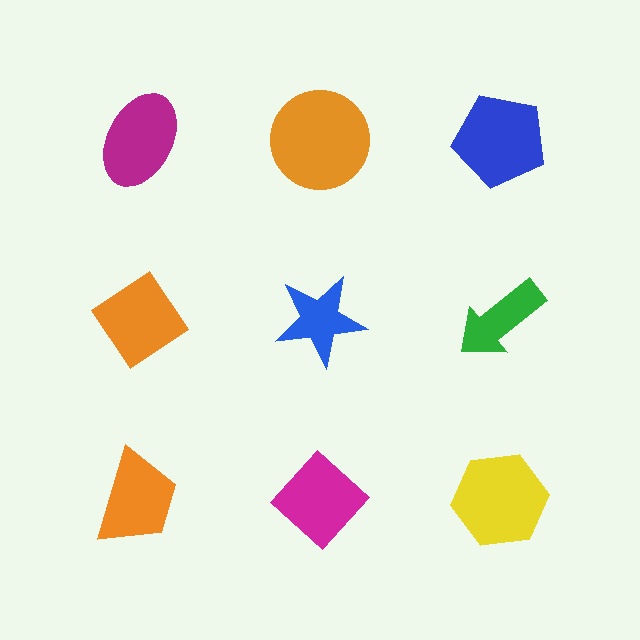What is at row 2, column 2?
A blue star.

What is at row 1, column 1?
A magenta ellipse.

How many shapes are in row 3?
3 shapes.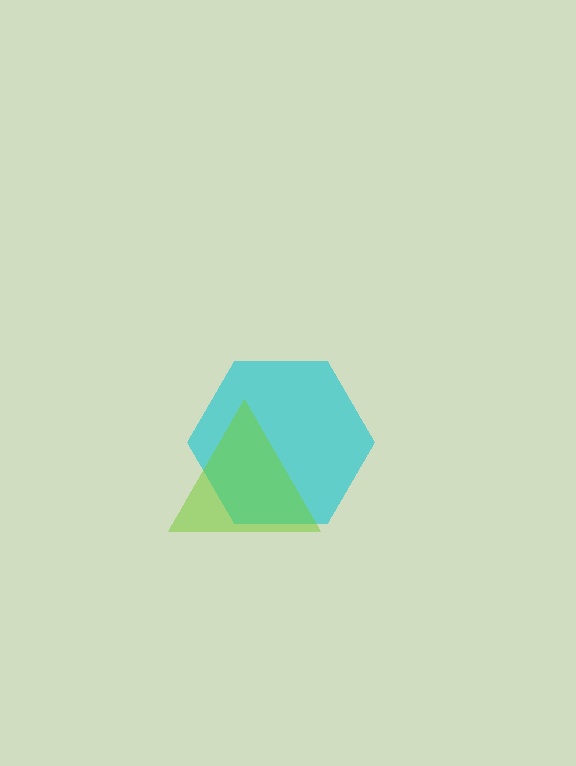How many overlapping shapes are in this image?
There are 2 overlapping shapes in the image.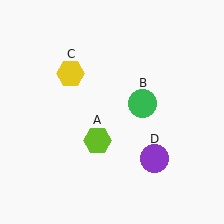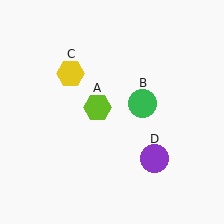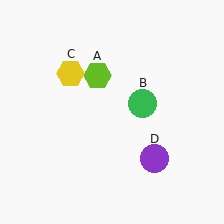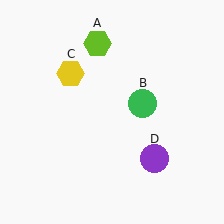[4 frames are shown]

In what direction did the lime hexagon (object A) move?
The lime hexagon (object A) moved up.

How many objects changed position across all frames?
1 object changed position: lime hexagon (object A).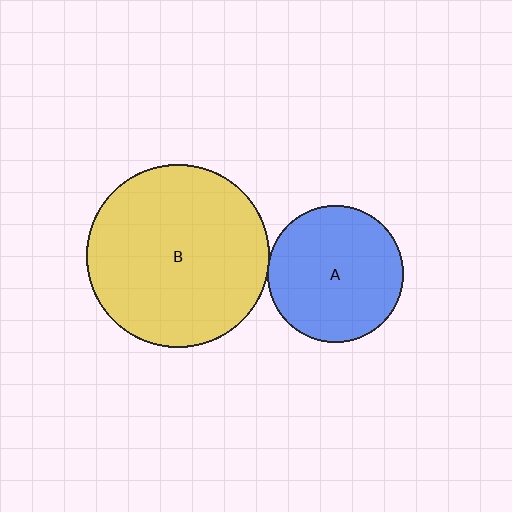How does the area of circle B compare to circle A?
Approximately 1.8 times.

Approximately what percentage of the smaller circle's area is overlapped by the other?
Approximately 5%.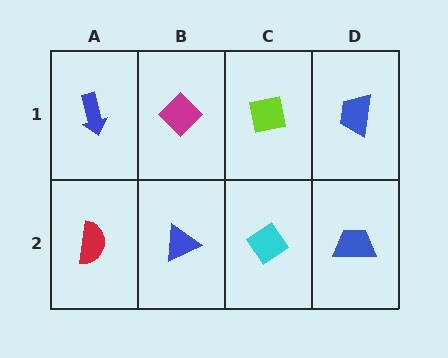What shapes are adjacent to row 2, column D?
A blue trapezoid (row 1, column D), a cyan diamond (row 2, column C).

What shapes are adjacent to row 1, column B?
A blue triangle (row 2, column B), a blue arrow (row 1, column A), a lime square (row 1, column C).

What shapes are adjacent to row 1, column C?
A cyan diamond (row 2, column C), a magenta diamond (row 1, column B), a blue trapezoid (row 1, column D).